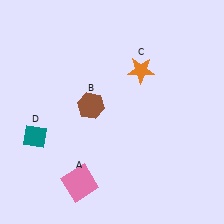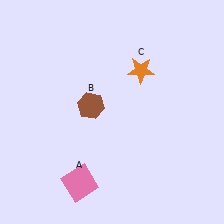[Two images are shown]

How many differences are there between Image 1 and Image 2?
There is 1 difference between the two images.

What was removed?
The teal diamond (D) was removed in Image 2.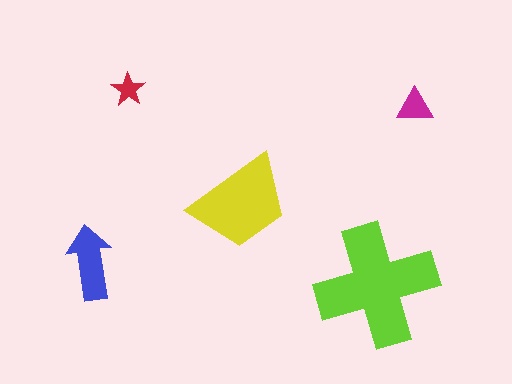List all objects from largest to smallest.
The lime cross, the yellow trapezoid, the blue arrow, the magenta triangle, the red star.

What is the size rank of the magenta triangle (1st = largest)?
4th.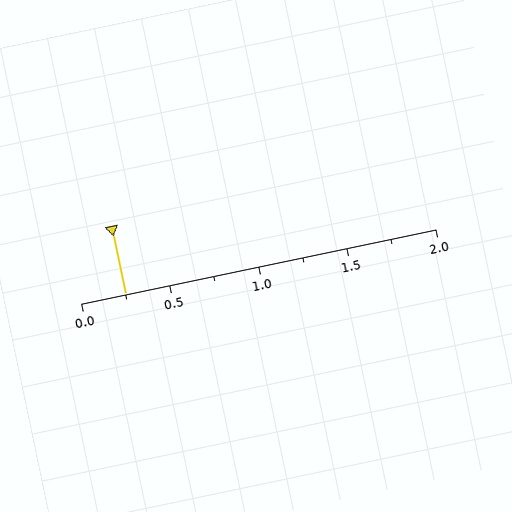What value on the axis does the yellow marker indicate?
The marker indicates approximately 0.25.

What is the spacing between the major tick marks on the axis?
The major ticks are spaced 0.5 apart.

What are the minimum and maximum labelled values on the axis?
The axis runs from 0.0 to 2.0.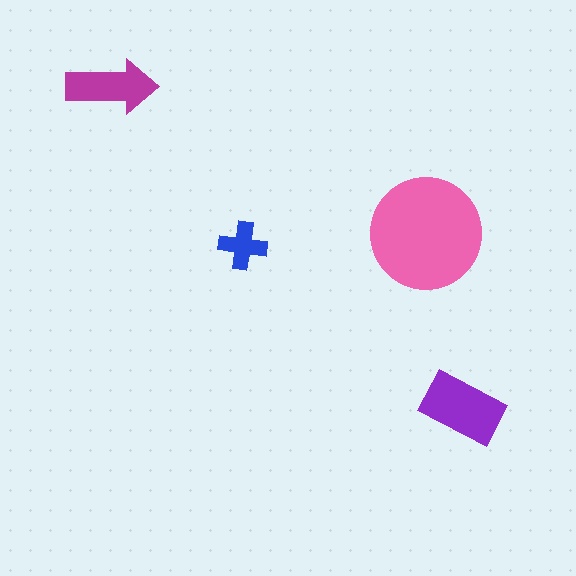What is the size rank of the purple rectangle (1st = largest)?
2nd.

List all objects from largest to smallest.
The pink circle, the purple rectangle, the magenta arrow, the blue cross.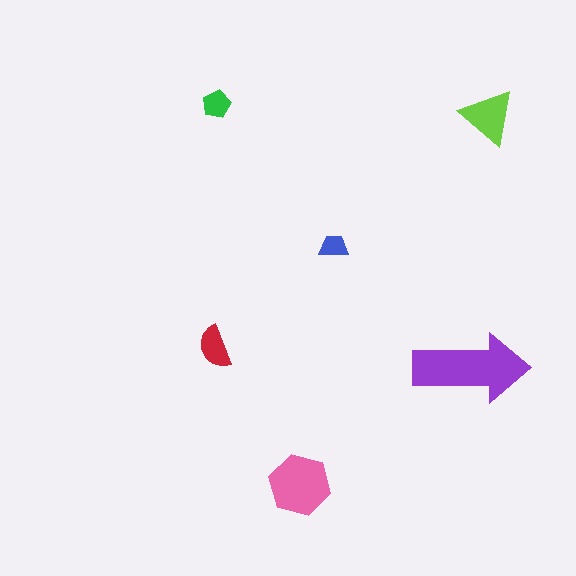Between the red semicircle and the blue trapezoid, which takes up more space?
The red semicircle.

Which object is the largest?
The purple arrow.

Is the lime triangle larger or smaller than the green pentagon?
Larger.